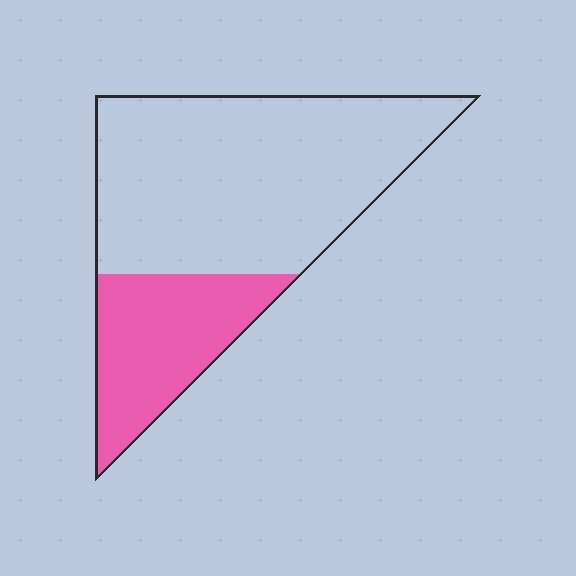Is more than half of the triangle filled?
No.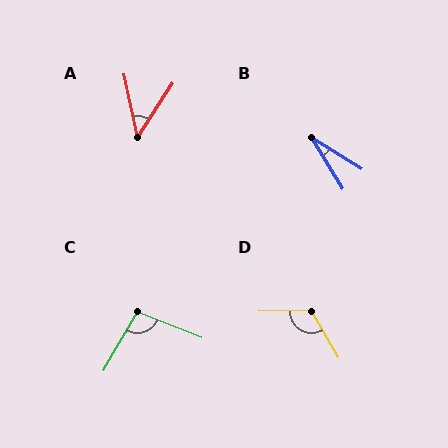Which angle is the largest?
D, at approximately 121 degrees.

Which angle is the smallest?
B, at approximately 26 degrees.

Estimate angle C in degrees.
Approximately 98 degrees.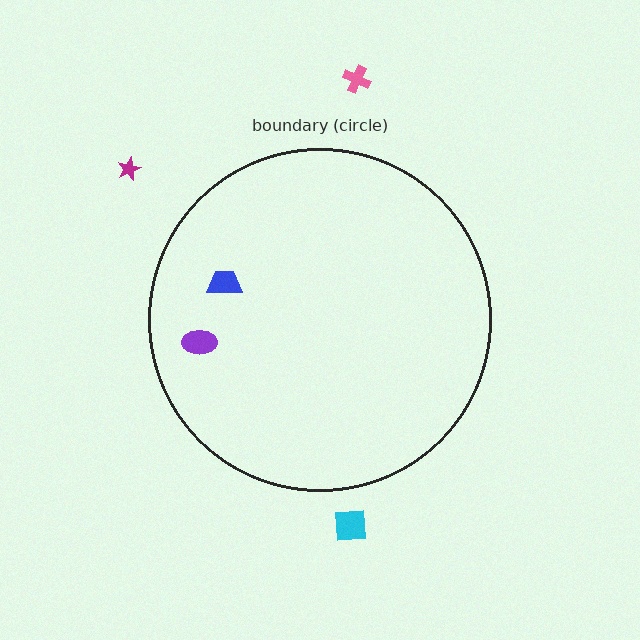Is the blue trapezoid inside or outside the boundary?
Inside.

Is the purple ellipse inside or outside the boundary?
Inside.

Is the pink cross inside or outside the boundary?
Outside.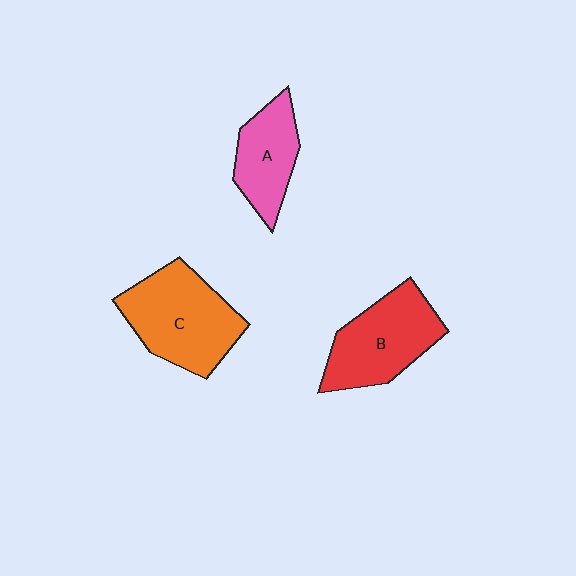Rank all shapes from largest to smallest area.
From largest to smallest: C (orange), B (red), A (pink).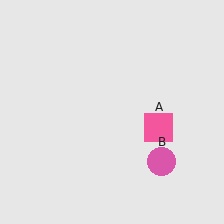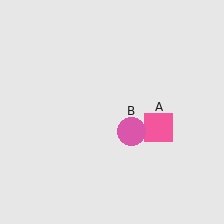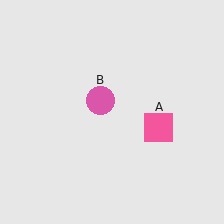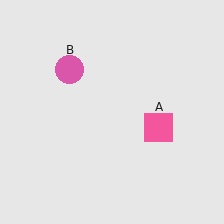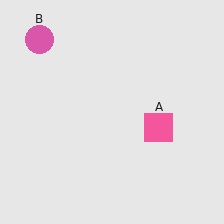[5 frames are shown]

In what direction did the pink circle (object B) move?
The pink circle (object B) moved up and to the left.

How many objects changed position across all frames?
1 object changed position: pink circle (object B).